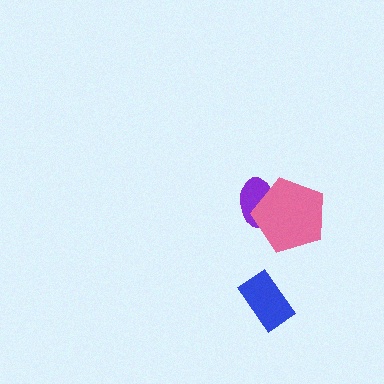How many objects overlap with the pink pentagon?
1 object overlaps with the pink pentagon.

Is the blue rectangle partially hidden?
No, no other shape covers it.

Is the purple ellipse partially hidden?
Yes, it is partially covered by another shape.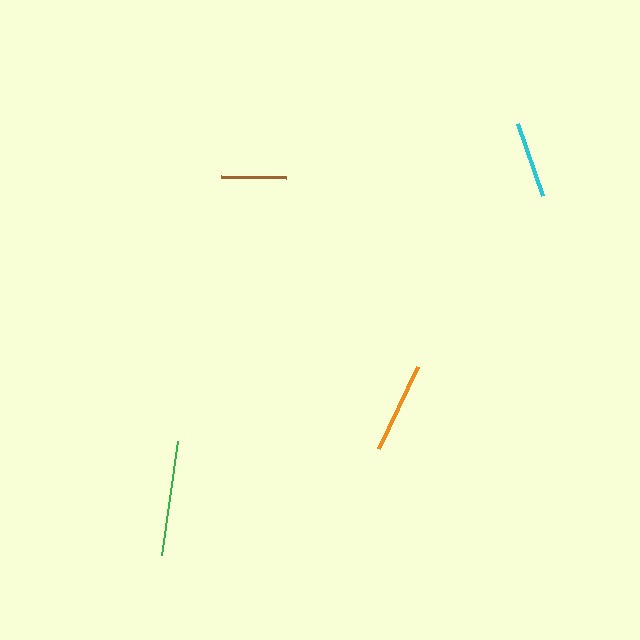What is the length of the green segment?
The green segment is approximately 115 pixels long.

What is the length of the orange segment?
The orange segment is approximately 91 pixels long.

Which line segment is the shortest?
The brown line is the shortest at approximately 65 pixels.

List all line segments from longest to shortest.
From longest to shortest: green, orange, cyan, brown.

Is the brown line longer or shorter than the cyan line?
The cyan line is longer than the brown line.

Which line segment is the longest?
The green line is the longest at approximately 115 pixels.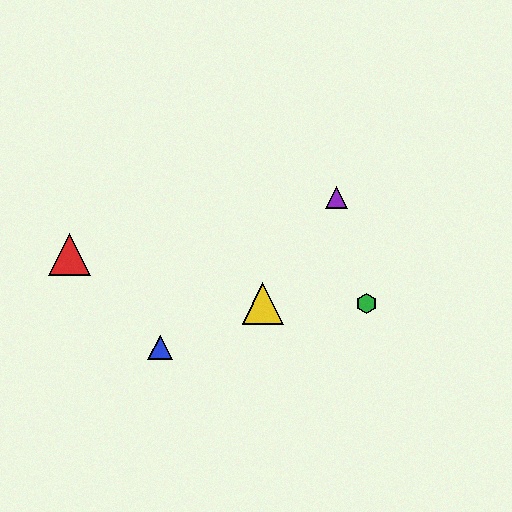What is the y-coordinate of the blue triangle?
The blue triangle is at y≈348.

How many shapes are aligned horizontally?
2 shapes (the green hexagon, the yellow triangle) are aligned horizontally.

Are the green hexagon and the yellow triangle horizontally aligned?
Yes, both are at y≈304.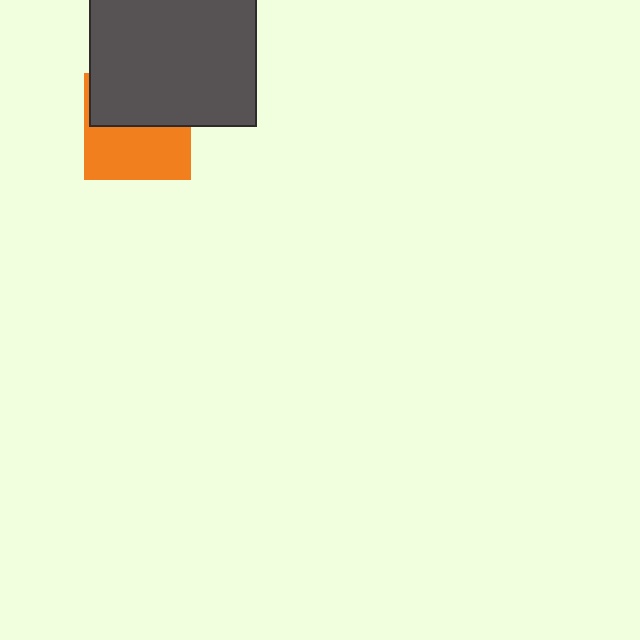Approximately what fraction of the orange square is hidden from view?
Roughly 48% of the orange square is hidden behind the dark gray square.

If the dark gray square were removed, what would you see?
You would see the complete orange square.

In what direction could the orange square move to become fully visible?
The orange square could move down. That would shift it out from behind the dark gray square entirely.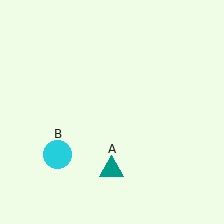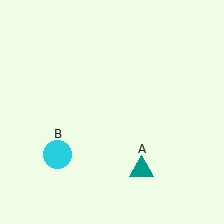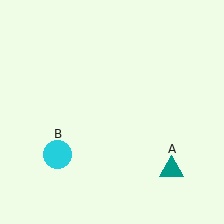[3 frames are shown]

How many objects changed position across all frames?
1 object changed position: teal triangle (object A).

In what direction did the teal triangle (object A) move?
The teal triangle (object A) moved right.